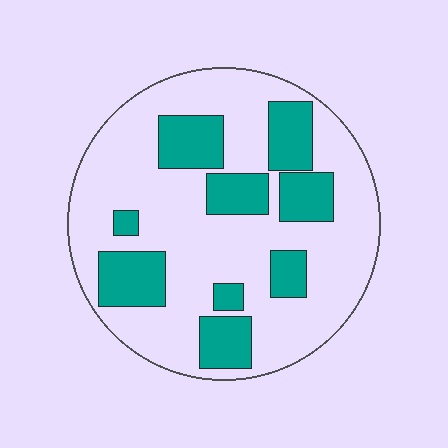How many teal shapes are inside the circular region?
9.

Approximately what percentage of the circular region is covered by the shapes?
Approximately 30%.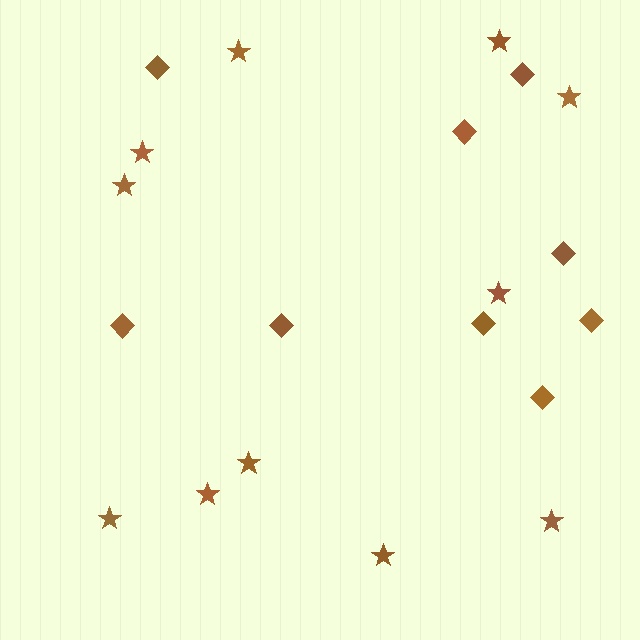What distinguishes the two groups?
There are 2 groups: one group of diamonds (9) and one group of stars (11).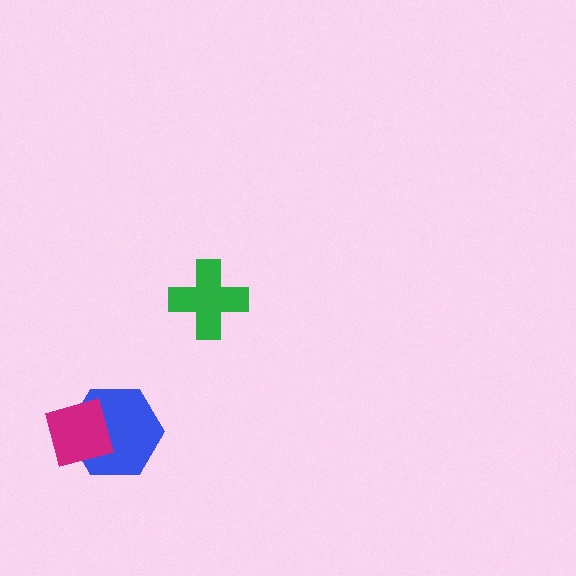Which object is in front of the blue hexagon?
The magenta diamond is in front of the blue hexagon.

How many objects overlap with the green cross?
0 objects overlap with the green cross.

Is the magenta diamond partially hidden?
No, no other shape covers it.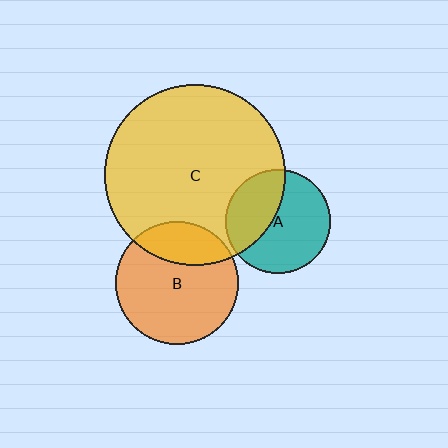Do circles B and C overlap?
Yes.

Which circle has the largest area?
Circle C (yellow).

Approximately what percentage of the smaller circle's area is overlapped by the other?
Approximately 25%.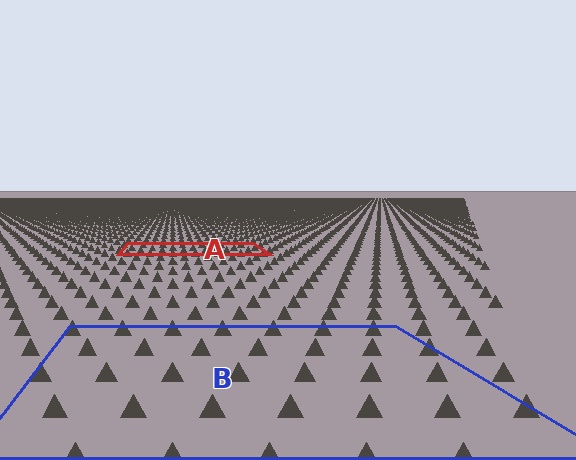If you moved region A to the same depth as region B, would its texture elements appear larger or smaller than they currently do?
They would appear larger. At a closer depth, the same texture elements are projected at a bigger on-screen size.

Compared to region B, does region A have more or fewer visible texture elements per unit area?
Region A has more texture elements per unit area — they are packed more densely because it is farther away.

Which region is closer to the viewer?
Region B is closer. The texture elements there are larger and more spread out.